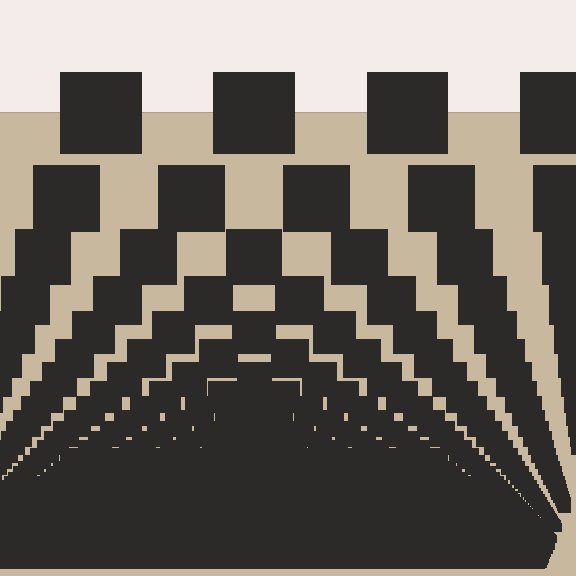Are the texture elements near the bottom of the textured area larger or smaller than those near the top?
Smaller. The gradient is inverted — elements near the bottom are smaller and denser.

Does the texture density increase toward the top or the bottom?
Density increases toward the bottom.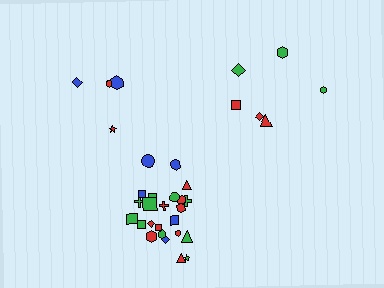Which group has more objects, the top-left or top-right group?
The top-right group.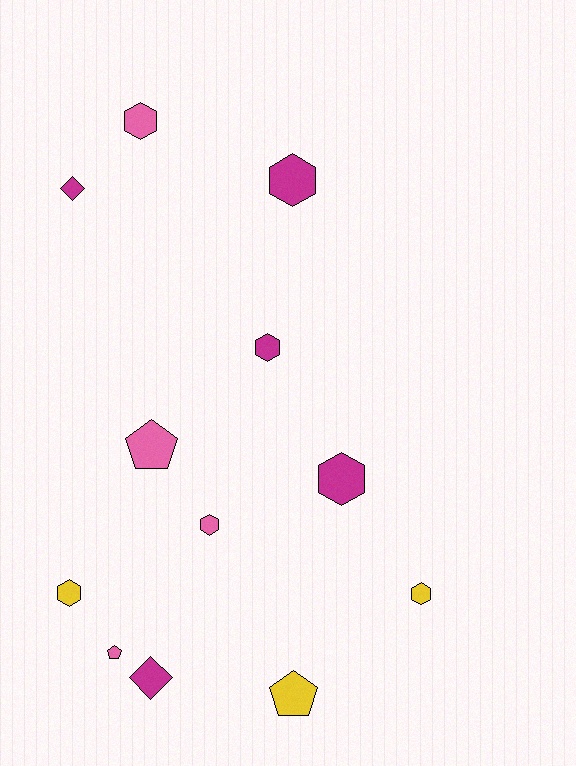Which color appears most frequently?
Magenta, with 5 objects.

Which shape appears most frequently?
Hexagon, with 7 objects.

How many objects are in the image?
There are 12 objects.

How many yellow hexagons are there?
There are 2 yellow hexagons.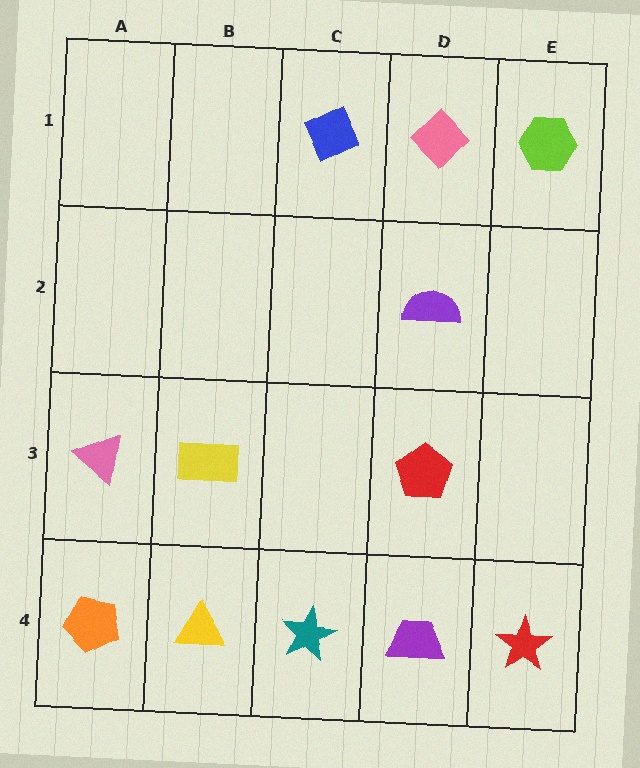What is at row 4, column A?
An orange pentagon.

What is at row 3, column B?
A yellow rectangle.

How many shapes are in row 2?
1 shape.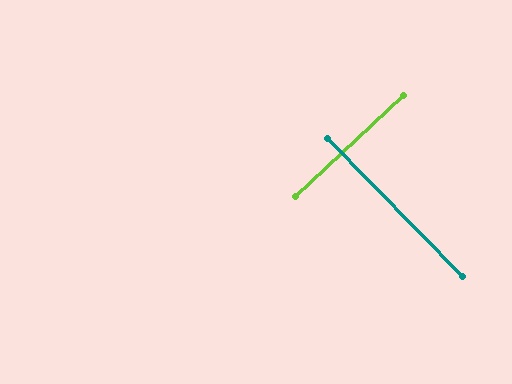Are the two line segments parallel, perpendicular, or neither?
Perpendicular — they meet at approximately 89°.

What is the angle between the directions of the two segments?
Approximately 89 degrees.